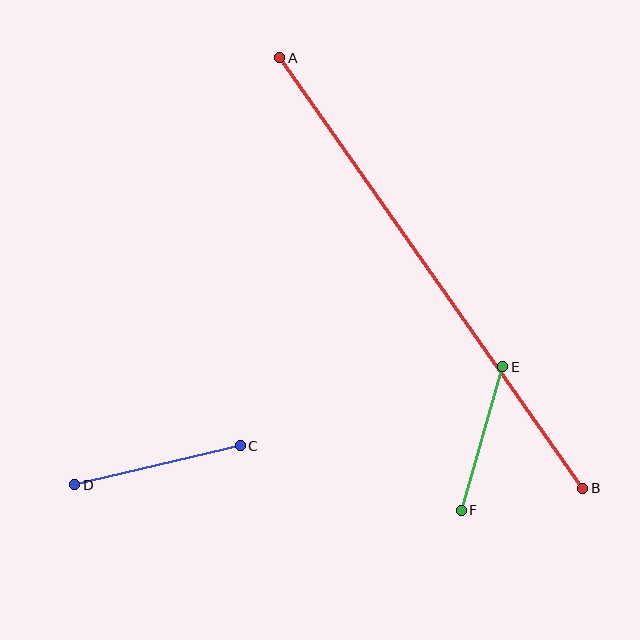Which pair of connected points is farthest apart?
Points A and B are farthest apart.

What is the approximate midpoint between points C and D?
The midpoint is at approximately (157, 465) pixels.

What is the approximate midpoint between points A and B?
The midpoint is at approximately (431, 273) pixels.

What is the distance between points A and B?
The distance is approximately 527 pixels.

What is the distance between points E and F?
The distance is approximately 149 pixels.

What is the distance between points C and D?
The distance is approximately 170 pixels.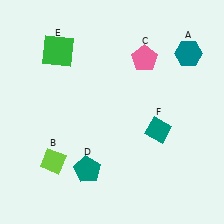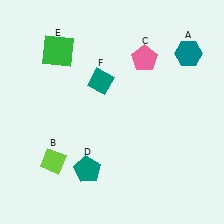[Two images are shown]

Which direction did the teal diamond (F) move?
The teal diamond (F) moved left.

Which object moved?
The teal diamond (F) moved left.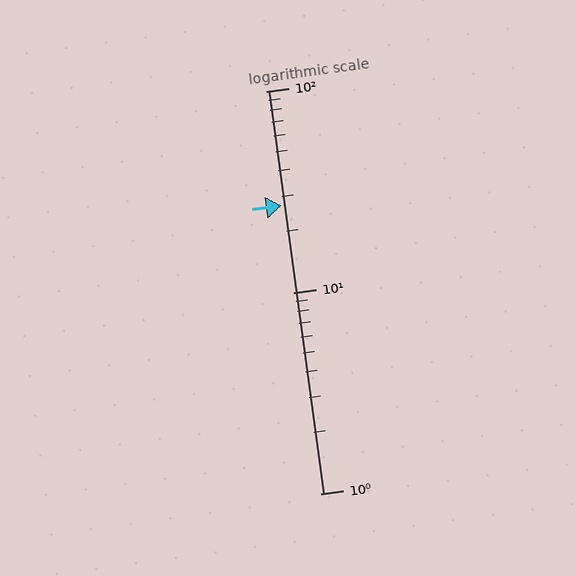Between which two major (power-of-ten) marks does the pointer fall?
The pointer is between 10 and 100.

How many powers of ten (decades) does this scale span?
The scale spans 2 decades, from 1 to 100.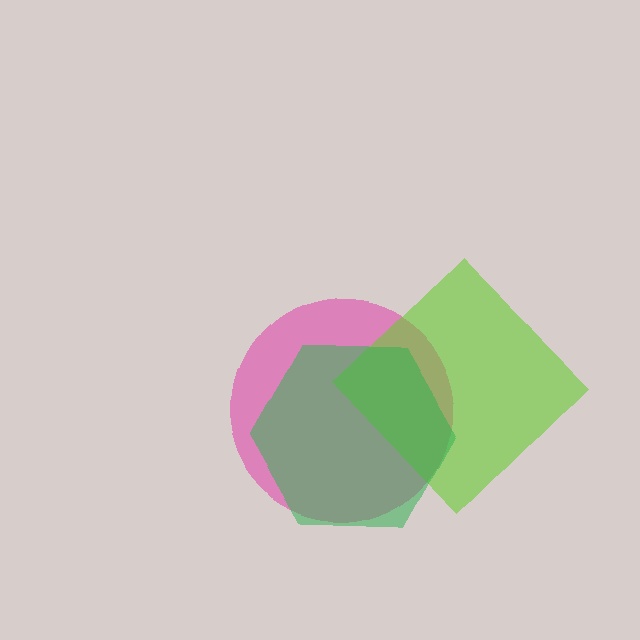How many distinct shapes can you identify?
There are 3 distinct shapes: a pink circle, a lime diamond, a green hexagon.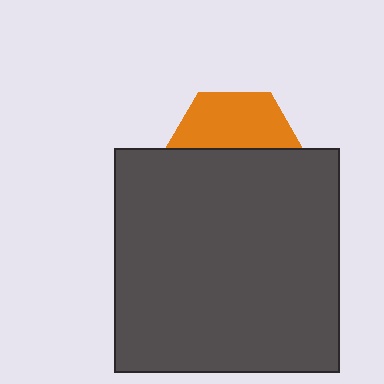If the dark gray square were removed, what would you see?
You would see the complete orange hexagon.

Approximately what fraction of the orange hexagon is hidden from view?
Roughly 58% of the orange hexagon is hidden behind the dark gray square.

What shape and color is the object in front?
The object in front is a dark gray square.